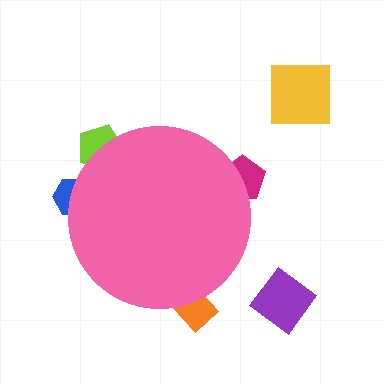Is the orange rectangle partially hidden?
Yes, the orange rectangle is partially hidden behind the pink circle.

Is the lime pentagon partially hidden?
Yes, the lime pentagon is partially hidden behind the pink circle.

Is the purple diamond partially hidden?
No, the purple diamond is fully visible.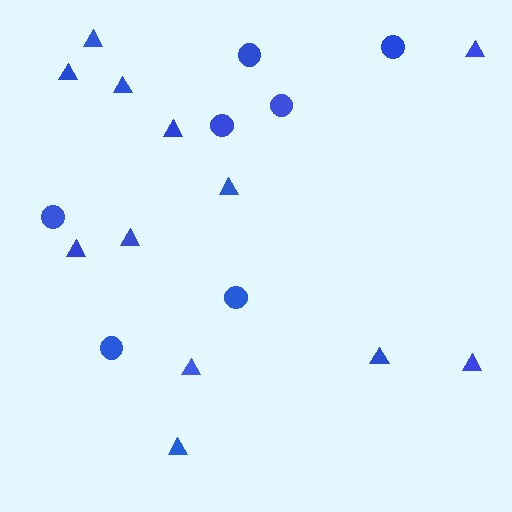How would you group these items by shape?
There are 2 groups: one group of circles (7) and one group of triangles (12).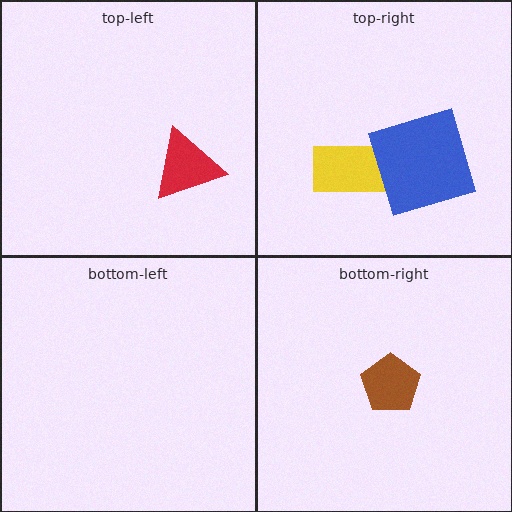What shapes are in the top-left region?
The red triangle.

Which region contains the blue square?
The top-right region.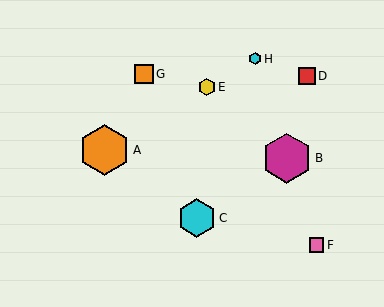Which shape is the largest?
The orange hexagon (labeled A) is the largest.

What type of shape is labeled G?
Shape G is an orange square.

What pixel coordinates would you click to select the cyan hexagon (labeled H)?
Click at (255, 59) to select the cyan hexagon H.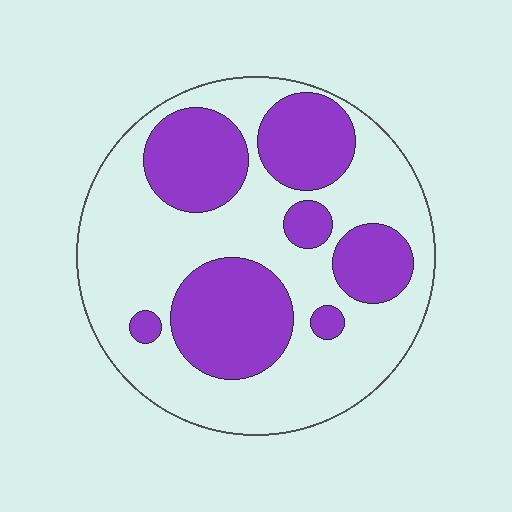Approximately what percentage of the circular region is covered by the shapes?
Approximately 35%.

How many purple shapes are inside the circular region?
7.